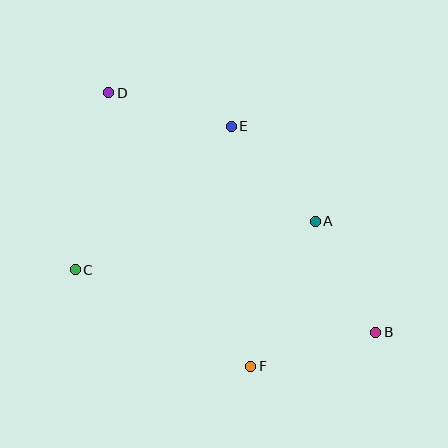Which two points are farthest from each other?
Points B and D are farthest from each other.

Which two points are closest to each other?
Points A and B are closest to each other.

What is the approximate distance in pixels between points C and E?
The distance between C and E is approximately 212 pixels.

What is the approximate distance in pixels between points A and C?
The distance between A and C is approximately 245 pixels.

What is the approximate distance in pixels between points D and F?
The distance between D and F is approximately 308 pixels.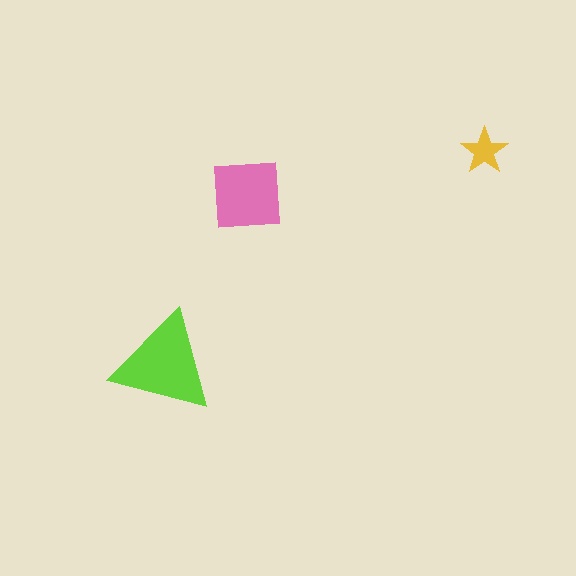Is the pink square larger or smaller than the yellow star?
Larger.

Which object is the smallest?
The yellow star.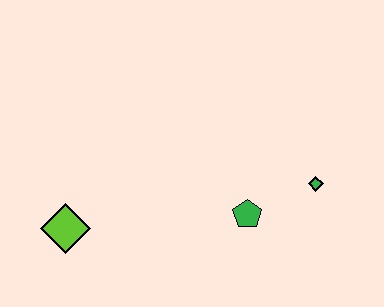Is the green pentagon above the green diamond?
No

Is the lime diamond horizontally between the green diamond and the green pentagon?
No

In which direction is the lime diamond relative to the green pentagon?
The lime diamond is to the left of the green pentagon.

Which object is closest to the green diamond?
The green pentagon is closest to the green diamond.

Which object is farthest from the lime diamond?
The green diamond is farthest from the lime diamond.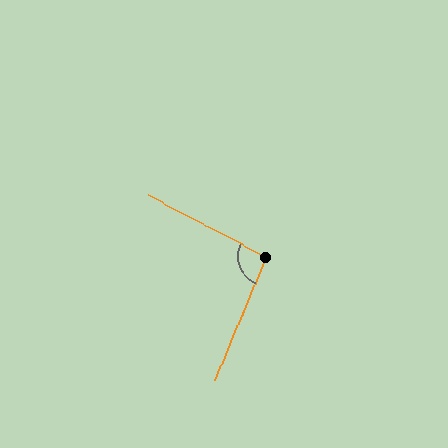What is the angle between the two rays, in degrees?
Approximately 95 degrees.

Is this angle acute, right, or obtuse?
It is approximately a right angle.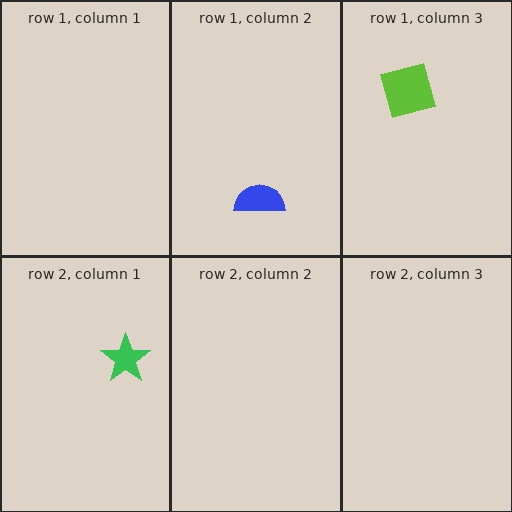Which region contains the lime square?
The row 1, column 3 region.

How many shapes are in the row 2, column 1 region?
1.